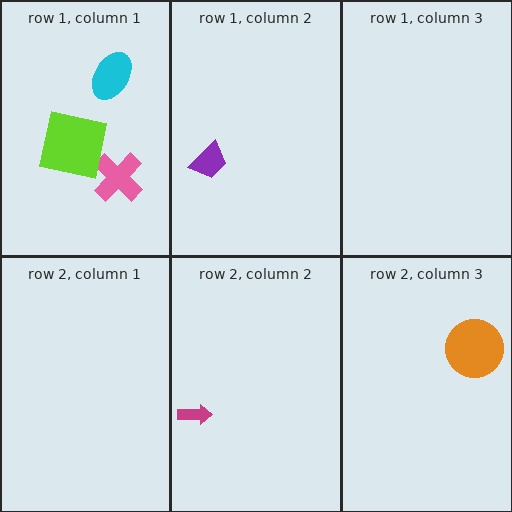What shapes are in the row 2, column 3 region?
The orange circle.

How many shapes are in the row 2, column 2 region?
1.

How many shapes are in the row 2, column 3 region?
1.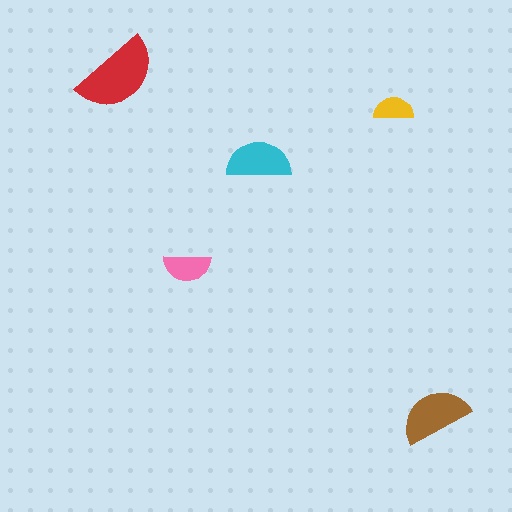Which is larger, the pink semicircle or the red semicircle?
The red one.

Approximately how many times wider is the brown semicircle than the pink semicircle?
About 1.5 times wider.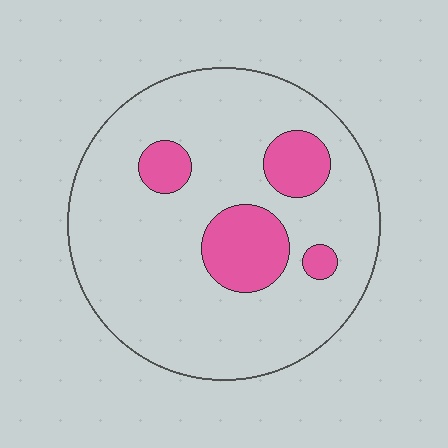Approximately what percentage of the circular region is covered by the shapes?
Approximately 15%.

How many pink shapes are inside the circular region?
4.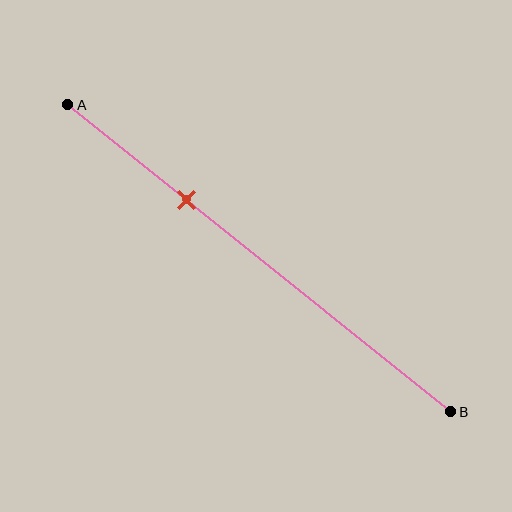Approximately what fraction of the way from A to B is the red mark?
The red mark is approximately 30% of the way from A to B.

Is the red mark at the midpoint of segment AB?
No, the mark is at about 30% from A, not at the 50% midpoint.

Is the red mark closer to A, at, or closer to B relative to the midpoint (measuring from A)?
The red mark is closer to point A than the midpoint of segment AB.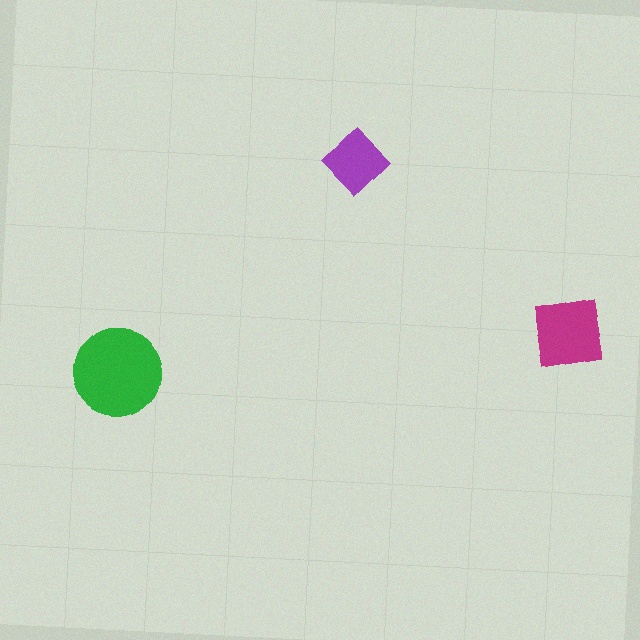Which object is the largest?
The green circle.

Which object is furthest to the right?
The magenta square is rightmost.